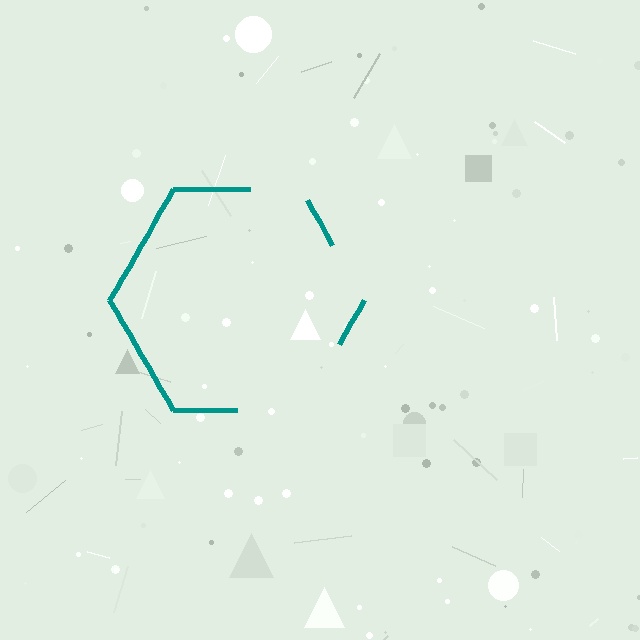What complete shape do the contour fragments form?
The contour fragments form a hexagon.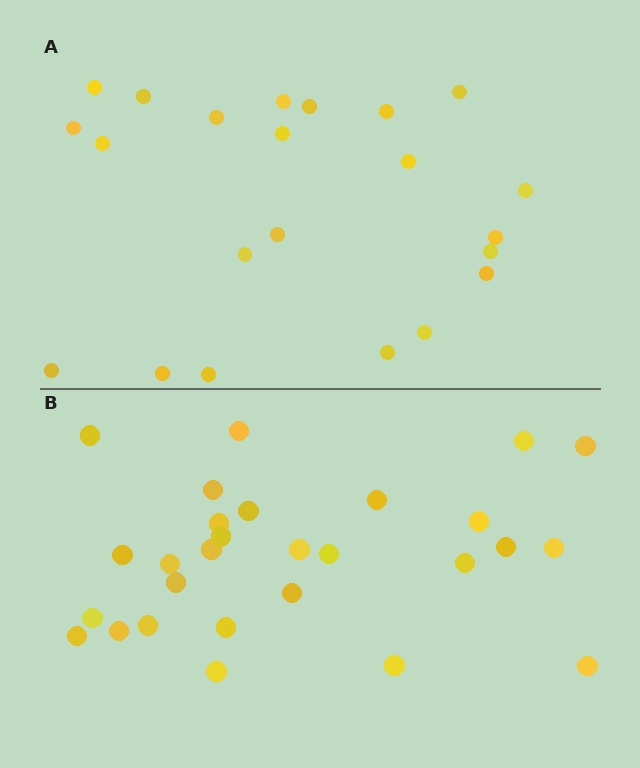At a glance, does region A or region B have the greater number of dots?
Region B (the bottom region) has more dots.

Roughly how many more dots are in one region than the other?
Region B has about 6 more dots than region A.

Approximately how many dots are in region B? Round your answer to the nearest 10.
About 30 dots. (The exact count is 28, which rounds to 30.)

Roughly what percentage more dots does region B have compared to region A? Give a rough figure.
About 25% more.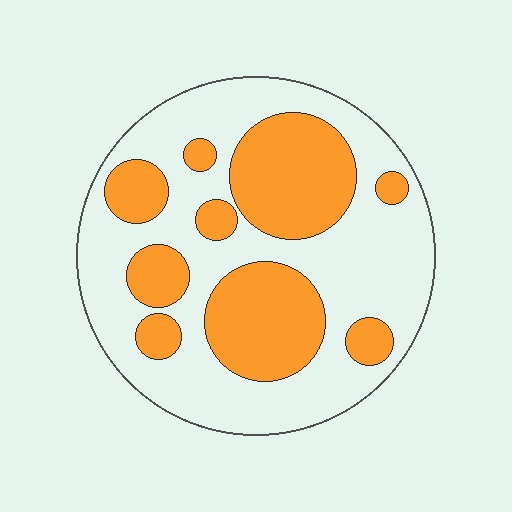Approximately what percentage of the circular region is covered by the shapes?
Approximately 35%.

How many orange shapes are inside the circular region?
9.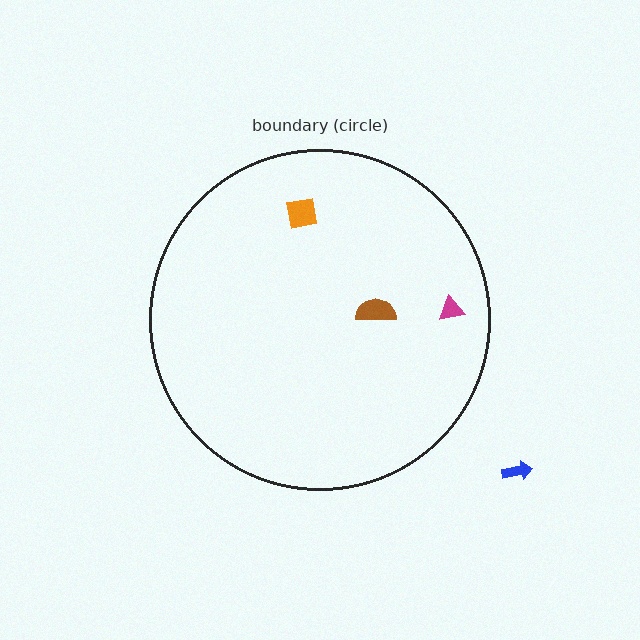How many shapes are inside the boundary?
3 inside, 1 outside.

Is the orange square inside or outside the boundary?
Inside.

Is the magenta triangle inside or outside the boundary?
Inside.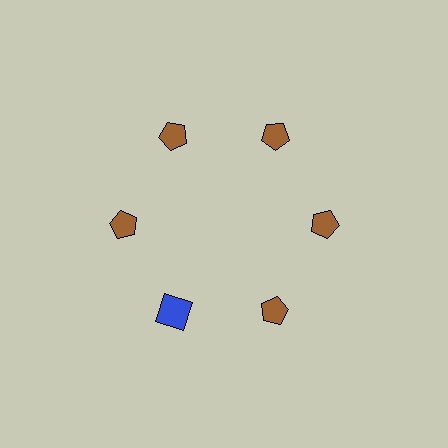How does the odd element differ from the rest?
It differs in both color (blue instead of brown) and shape (square instead of pentagon).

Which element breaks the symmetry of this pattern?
The blue square at roughly the 7 o'clock position breaks the symmetry. All other shapes are brown pentagons.